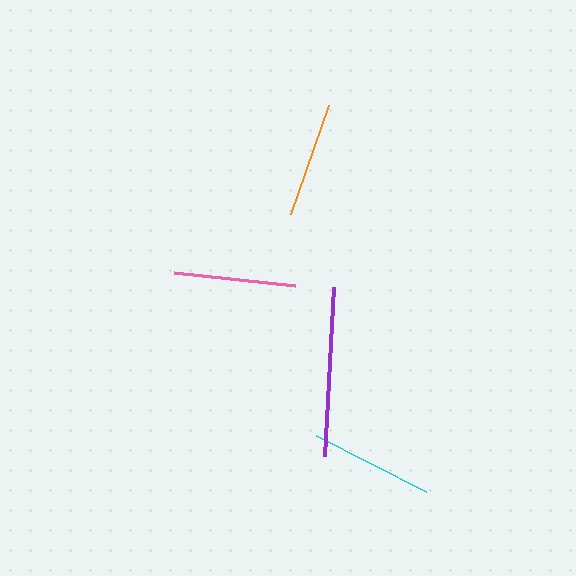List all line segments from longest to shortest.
From longest to shortest: purple, cyan, pink, orange.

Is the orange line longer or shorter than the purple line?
The purple line is longer than the orange line.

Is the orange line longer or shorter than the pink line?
The pink line is longer than the orange line.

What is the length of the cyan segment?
The cyan segment is approximately 123 pixels long.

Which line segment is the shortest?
The orange line is the shortest at approximately 116 pixels.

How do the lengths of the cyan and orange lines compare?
The cyan and orange lines are approximately the same length.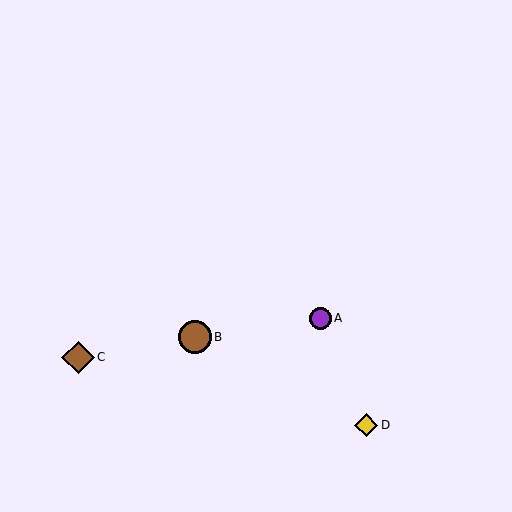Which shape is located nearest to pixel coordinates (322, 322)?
The purple circle (labeled A) at (320, 318) is nearest to that location.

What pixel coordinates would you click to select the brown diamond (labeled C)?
Click at (78, 357) to select the brown diamond C.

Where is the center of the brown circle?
The center of the brown circle is at (195, 337).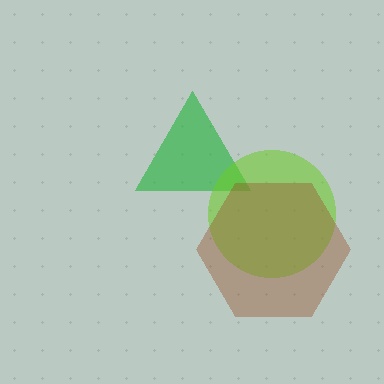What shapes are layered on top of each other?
The layered shapes are: a green triangle, a lime circle, a brown hexagon.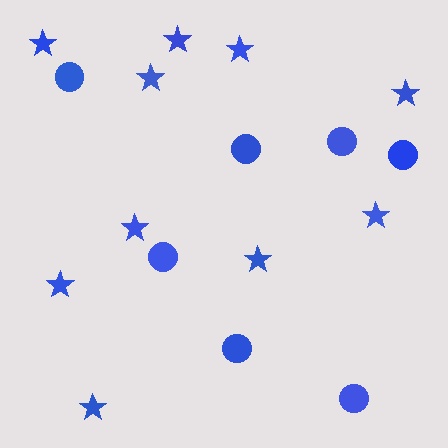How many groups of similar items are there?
There are 2 groups: one group of circles (7) and one group of stars (10).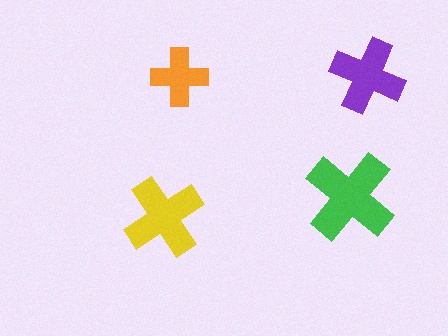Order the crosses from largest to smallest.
the green one, the yellow one, the purple one, the orange one.